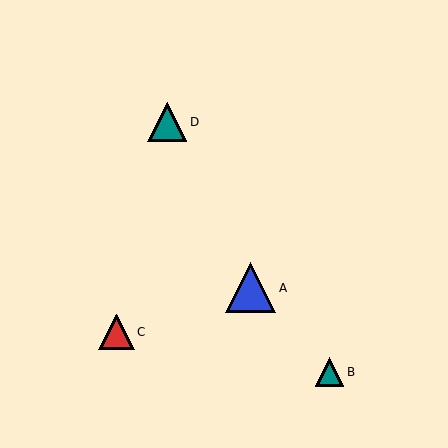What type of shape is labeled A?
Shape A is a blue triangle.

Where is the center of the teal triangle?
The center of the teal triangle is at (167, 122).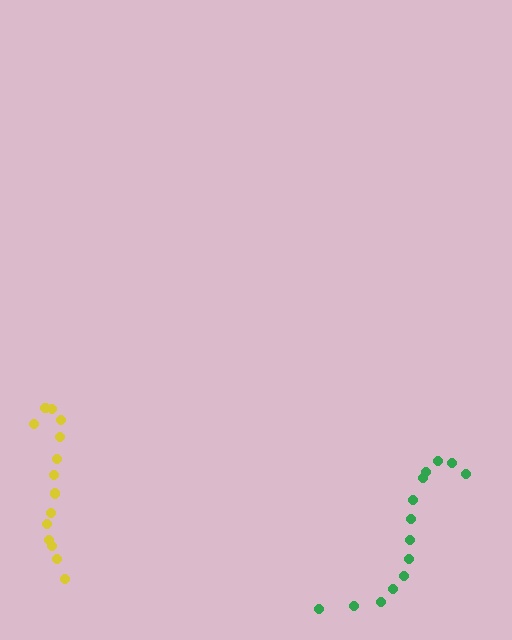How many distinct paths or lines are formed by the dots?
There are 2 distinct paths.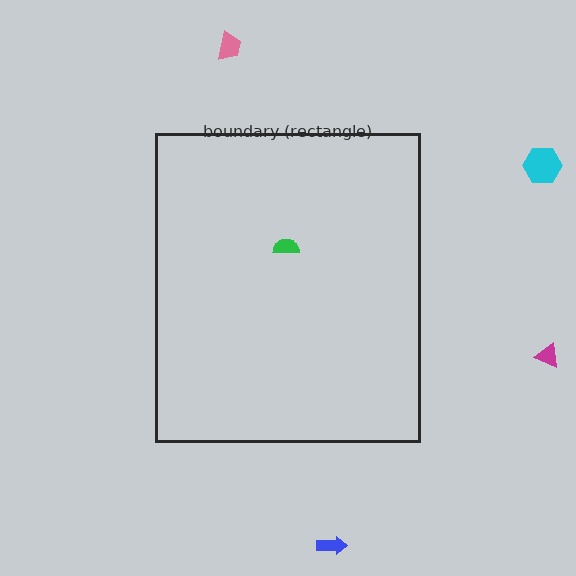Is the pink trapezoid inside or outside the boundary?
Outside.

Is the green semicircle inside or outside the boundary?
Inside.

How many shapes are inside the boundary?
1 inside, 4 outside.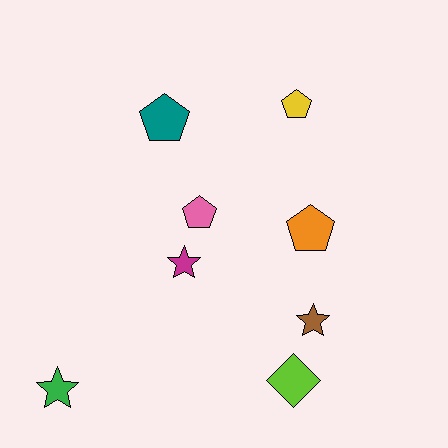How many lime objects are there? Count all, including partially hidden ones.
There is 1 lime object.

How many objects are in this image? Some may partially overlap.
There are 8 objects.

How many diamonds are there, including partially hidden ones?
There is 1 diamond.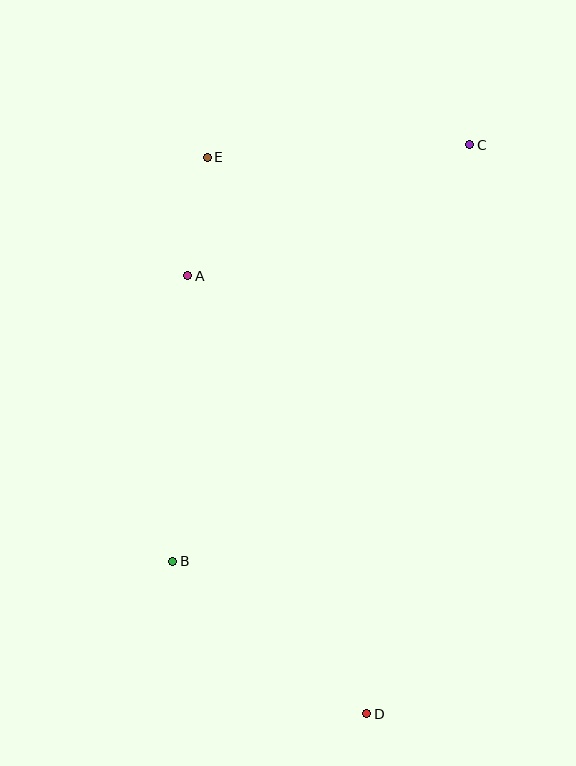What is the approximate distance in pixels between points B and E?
The distance between B and E is approximately 405 pixels.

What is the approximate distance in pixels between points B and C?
The distance between B and C is approximately 511 pixels.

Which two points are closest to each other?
Points A and E are closest to each other.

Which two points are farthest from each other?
Points D and E are farthest from each other.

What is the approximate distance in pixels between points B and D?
The distance between B and D is approximately 247 pixels.